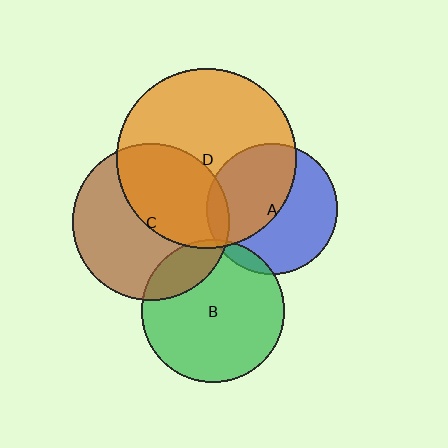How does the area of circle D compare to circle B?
Approximately 1.6 times.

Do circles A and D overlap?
Yes.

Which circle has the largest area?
Circle D (orange).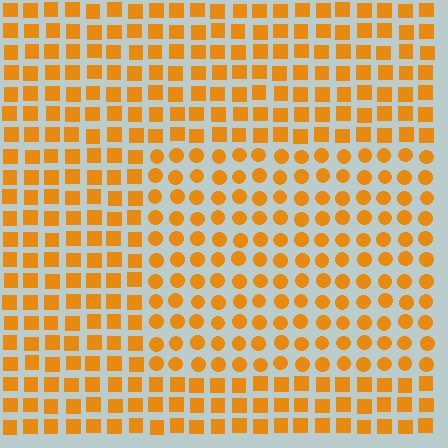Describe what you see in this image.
The image is filled with small orange elements arranged in a uniform grid. A rectangle-shaped region contains circles, while the surrounding area contains squares. The boundary is defined purely by the change in element shape.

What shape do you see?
I see a rectangle.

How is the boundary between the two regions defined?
The boundary is defined by a change in element shape: circles inside vs. squares outside. All elements share the same color and spacing.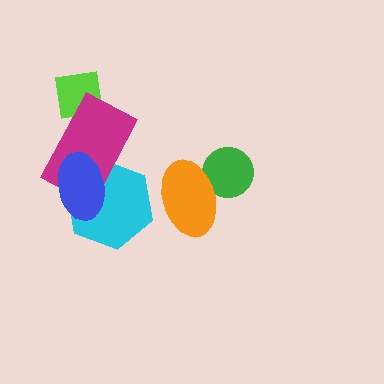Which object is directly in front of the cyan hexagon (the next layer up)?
The magenta rectangle is directly in front of the cyan hexagon.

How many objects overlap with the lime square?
1 object overlaps with the lime square.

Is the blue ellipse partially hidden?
No, no other shape covers it.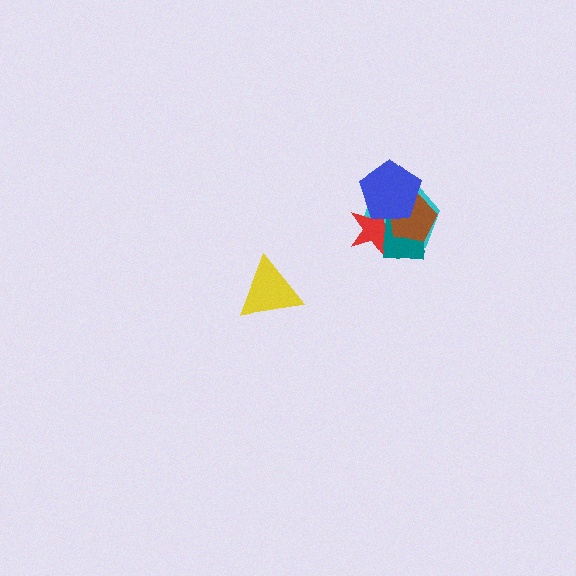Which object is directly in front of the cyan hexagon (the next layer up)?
The red star is directly in front of the cyan hexagon.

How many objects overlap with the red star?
4 objects overlap with the red star.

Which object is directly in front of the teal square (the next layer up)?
The brown pentagon is directly in front of the teal square.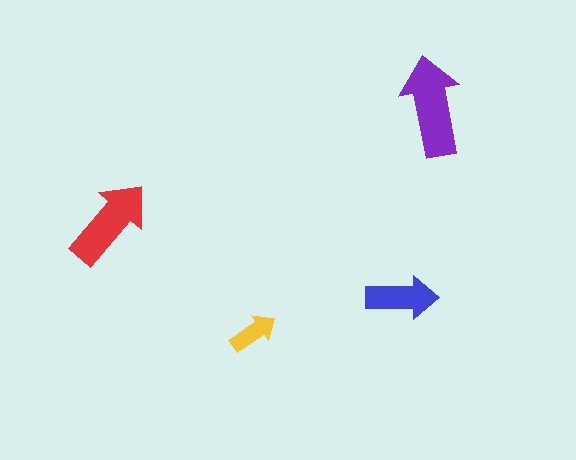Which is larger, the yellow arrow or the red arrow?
The red one.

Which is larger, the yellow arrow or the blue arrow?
The blue one.